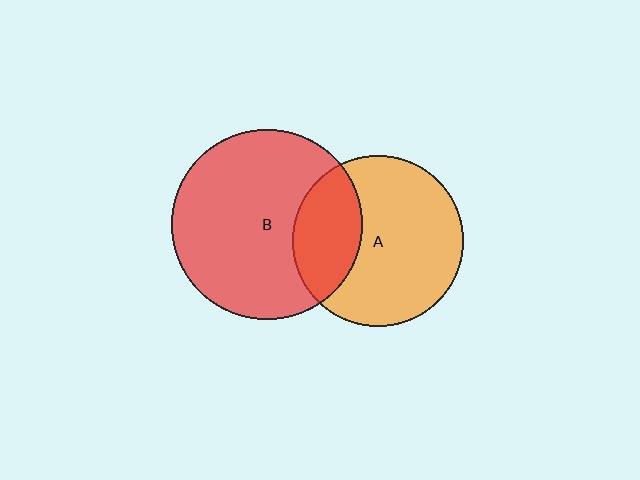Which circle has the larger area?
Circle B (red).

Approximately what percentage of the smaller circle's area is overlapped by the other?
Approximately 30%.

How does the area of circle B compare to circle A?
Approximately 1.2 times.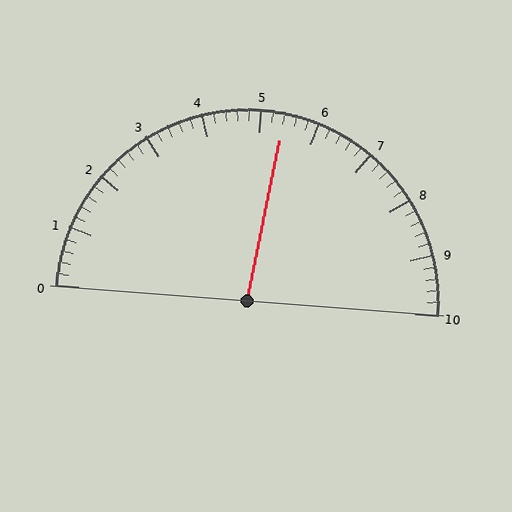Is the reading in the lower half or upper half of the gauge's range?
The reading is in the upper half of the range (0 to 10).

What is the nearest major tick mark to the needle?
The nearest major tick mark is 5.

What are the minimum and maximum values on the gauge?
The gauge ranges from 0 to 10.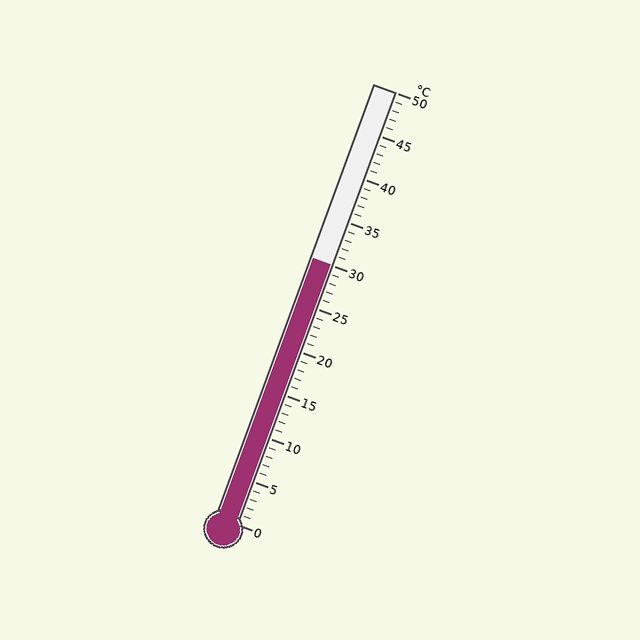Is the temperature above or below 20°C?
The temperature is above 20°C.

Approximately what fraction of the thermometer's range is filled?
The thermometer is filled to approximately 60% of its range.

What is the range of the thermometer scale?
The thermometer scale ranges from 0°C to 50°C.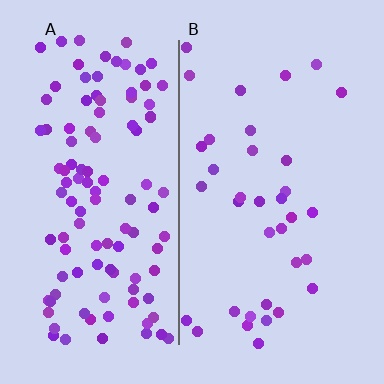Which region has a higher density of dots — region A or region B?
A (the left).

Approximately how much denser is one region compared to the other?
Approximately 3.2× — region A over region B.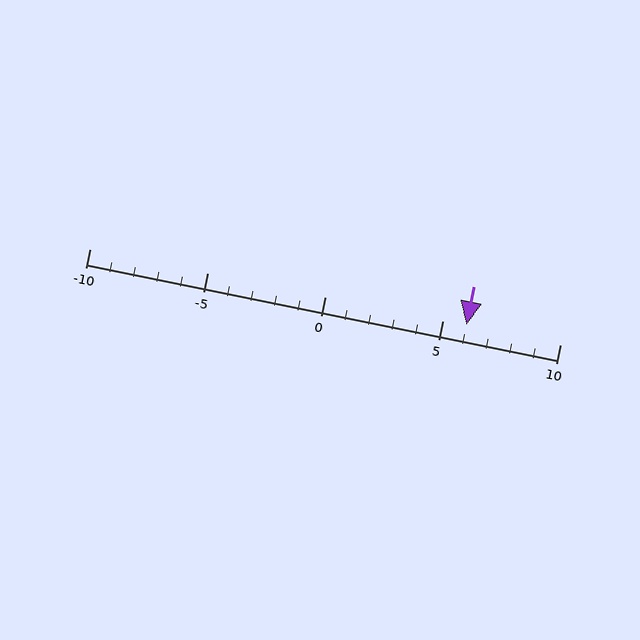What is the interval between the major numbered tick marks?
The major tick marks are spaced 5 units apart.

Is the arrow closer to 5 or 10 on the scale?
The arrow is closer to 5.